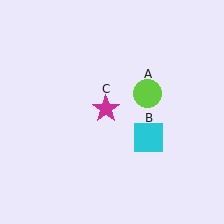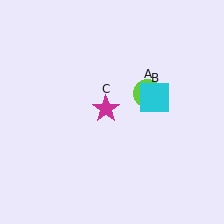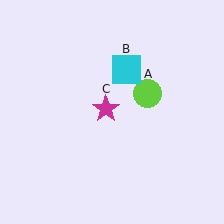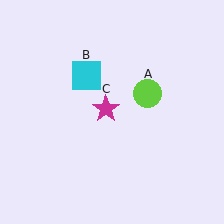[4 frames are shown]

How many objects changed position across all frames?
1 object changed position: cyan square (object B).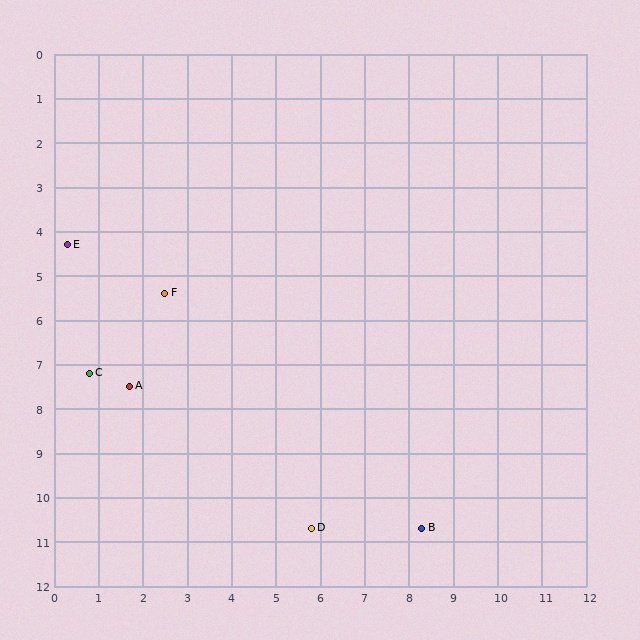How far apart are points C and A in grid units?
Points C and A are about 0.9 grid units apart.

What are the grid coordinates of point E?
Point E is at approximately (0.3, 4.3).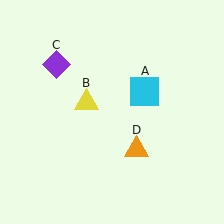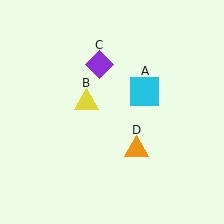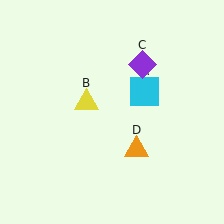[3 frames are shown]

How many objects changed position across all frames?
1 object changed position: purple diamond (object C).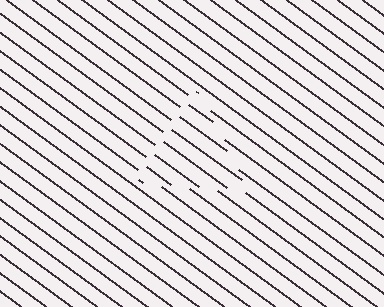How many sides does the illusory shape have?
3 sides — the line-ends trace a triangle.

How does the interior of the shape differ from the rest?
The interior of the shape contains the same grating, shifted by half a period — the contour is defined by the phase discontinuity where line-ends from the inner and outer gratings abut.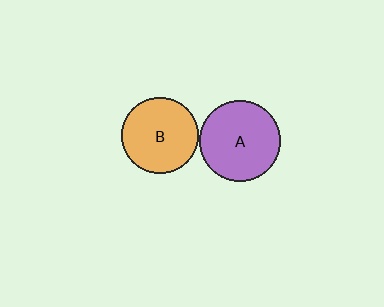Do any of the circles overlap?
No, none of the circles overlap.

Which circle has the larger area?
Circle A (purple).